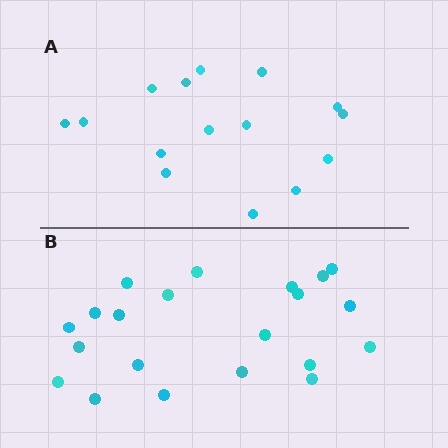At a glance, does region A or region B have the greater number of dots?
Region B (the bottom region) has more dots.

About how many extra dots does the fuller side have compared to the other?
Region B has about 6 more dots than region A.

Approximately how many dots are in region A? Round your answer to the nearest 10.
About 20 dots. (The exact count is 15, which rounds to 20.)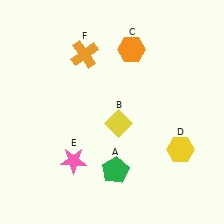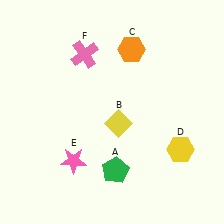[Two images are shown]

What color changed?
The cross (F) changed from orange in Image 1 to pink in Image 2.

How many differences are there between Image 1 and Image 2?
There is 1 difference between the two images.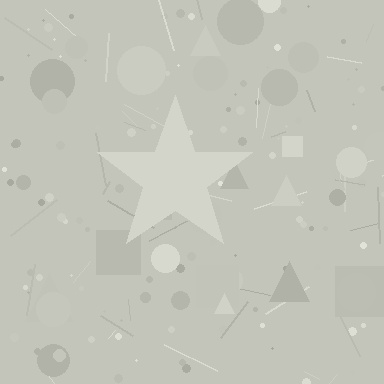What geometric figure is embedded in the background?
A star is embedded in the background.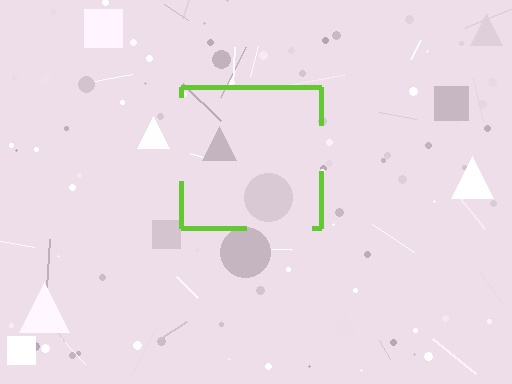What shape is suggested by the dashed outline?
The dashed outline suggests a square.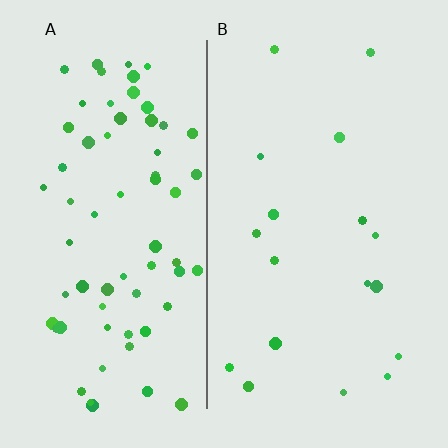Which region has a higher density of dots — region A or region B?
A (the left).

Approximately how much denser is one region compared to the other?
Approximately 3.8× — region A over region B.